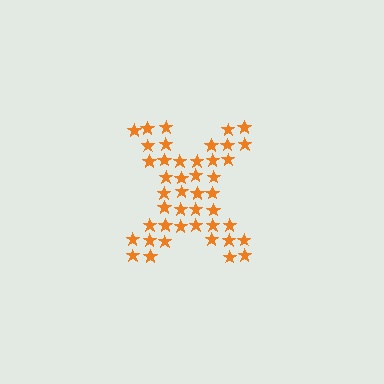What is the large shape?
The large shape is the letter X.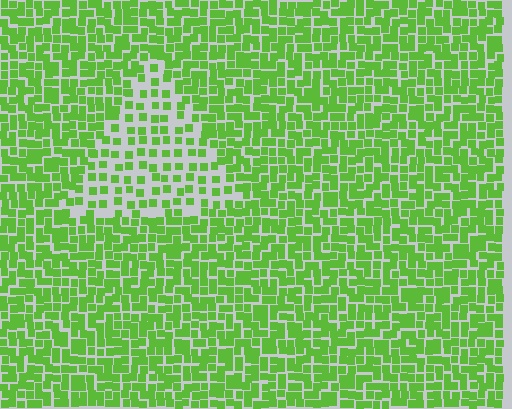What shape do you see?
I see a triangle.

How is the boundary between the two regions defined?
The boundary is defined by a change in element density (approximately 2.0x ratio). All elements are the same color, size, and shape.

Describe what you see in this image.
The image contains small lime elements arranged at two different densities. A triangle-shaped region is visible where the elements are less densely packed than the surrounding area.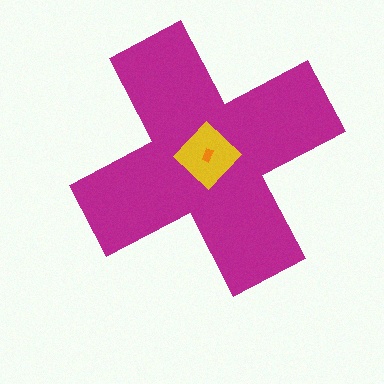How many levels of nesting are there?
3.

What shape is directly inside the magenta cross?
The yellow diamond.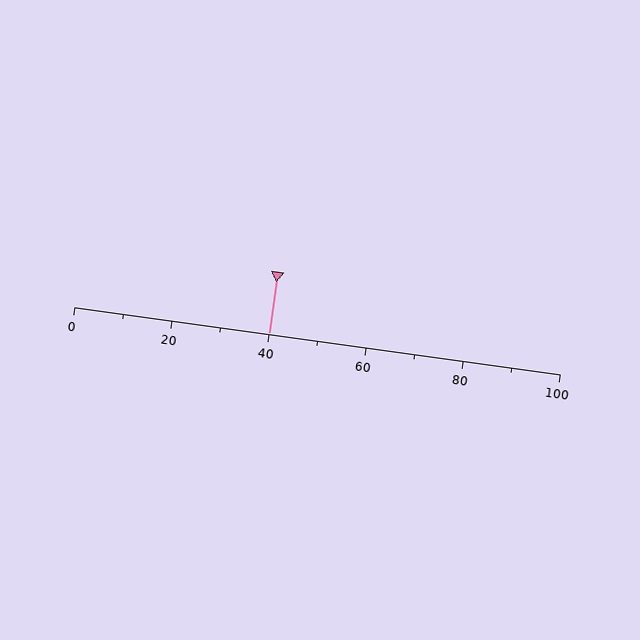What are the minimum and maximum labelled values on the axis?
The axis runs from 0 to 100.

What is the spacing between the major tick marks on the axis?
The major ticks are spaced 20 apart.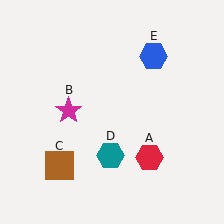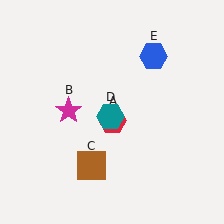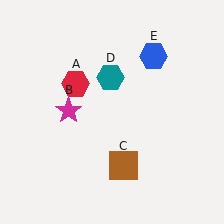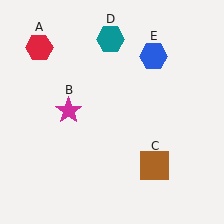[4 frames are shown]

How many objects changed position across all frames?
3 objects changed position: red hexagon (object A), brown square (object C), teal hexagon (object D).